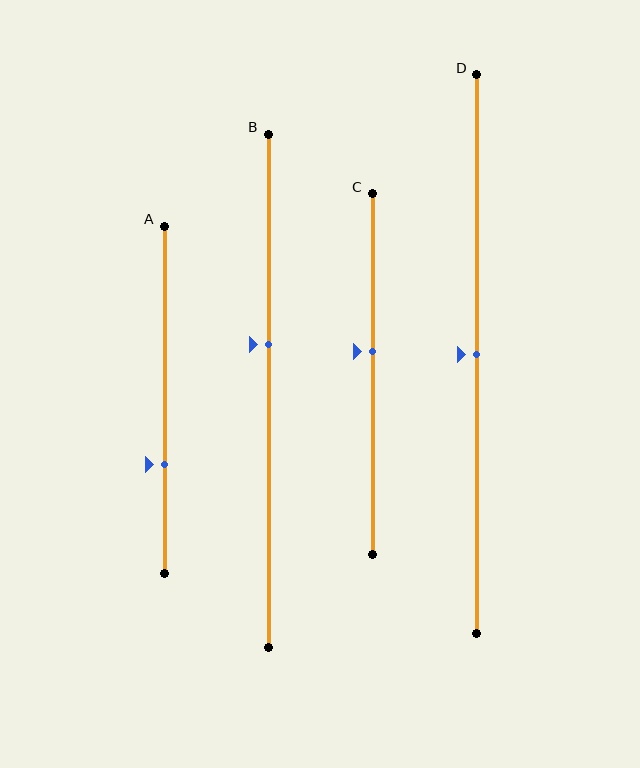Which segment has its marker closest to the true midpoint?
Segment D has its marker closest to the true midpoint.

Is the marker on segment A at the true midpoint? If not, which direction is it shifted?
No, the marker on segment A is shifted downward by about 19% of the segment length.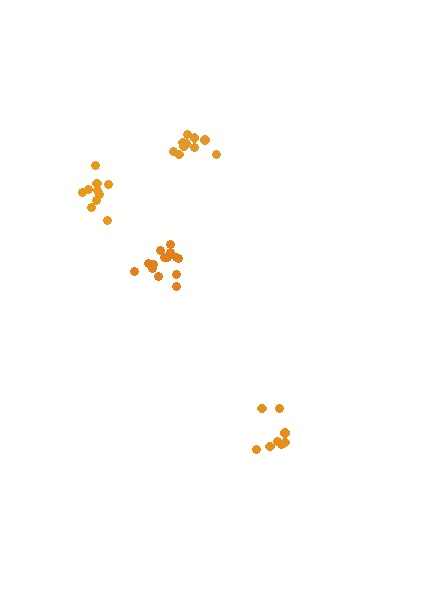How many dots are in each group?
Group 1: 10 dots, Group 2: 8 dots, Group 3: 10 dots, Group 4: 14 dots (42 total).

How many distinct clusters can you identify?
There are 4 distinct clusters.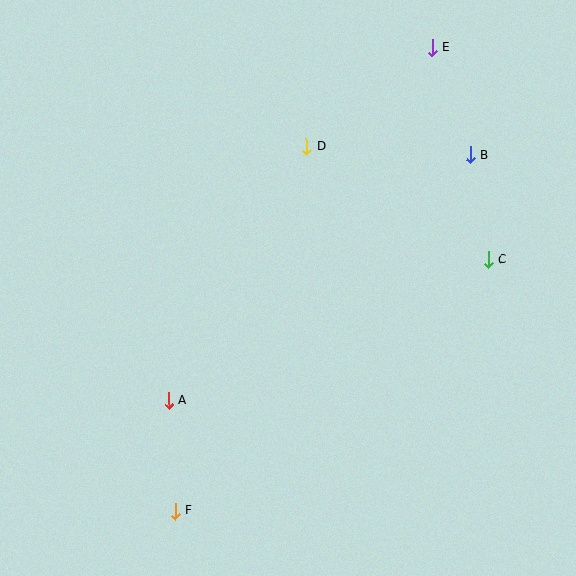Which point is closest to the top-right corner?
Point E is closest to the top-right corner.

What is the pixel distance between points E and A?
The distance between E and A is 440 pixels.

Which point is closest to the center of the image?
Point D at (307, 147) is closest to the center.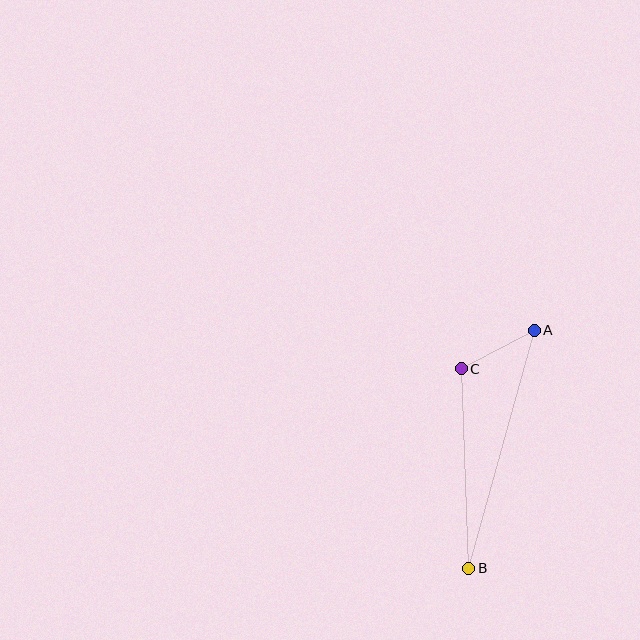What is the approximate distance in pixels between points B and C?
The distance between B and C is approximately 200 pixels.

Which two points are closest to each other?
Points A and C are closest to each other.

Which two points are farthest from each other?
Points A and B are farthest from each other.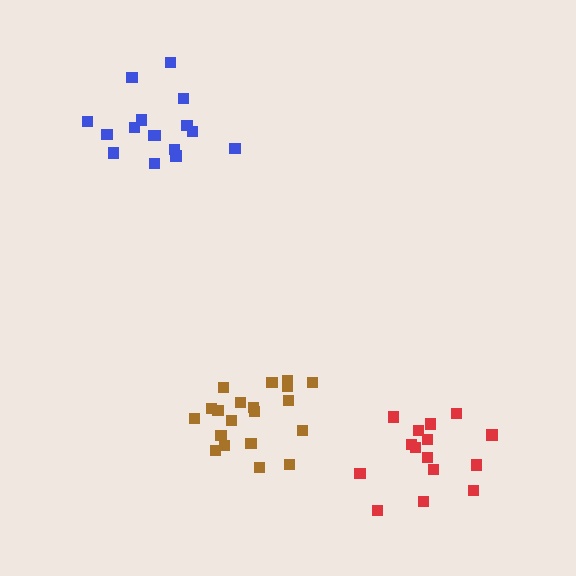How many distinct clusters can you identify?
There are 3 distinct clusters.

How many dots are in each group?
Group 1: 16 dots, Group 2: 15 dots, Group 3: 20 dots (51 total).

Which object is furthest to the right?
The red cluster is rightmost.